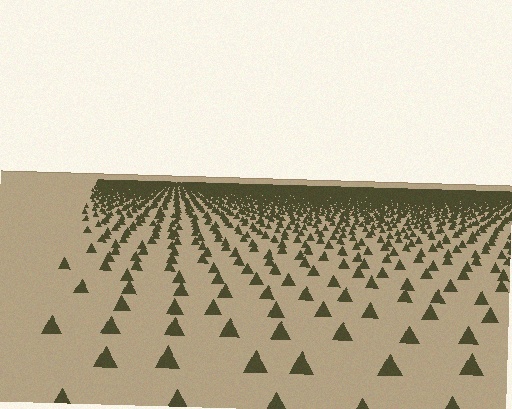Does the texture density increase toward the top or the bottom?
Density increases toward the top.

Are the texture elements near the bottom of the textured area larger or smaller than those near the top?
Larger. Near the bottom, elements are closer to the viewer and appear at a bigger on-screen size.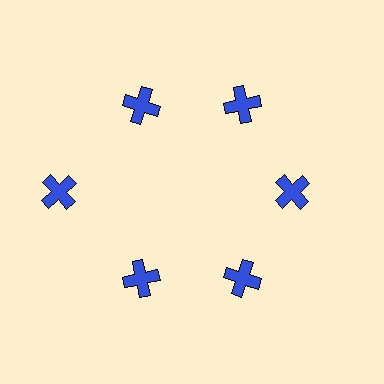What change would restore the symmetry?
The symmetry would be restored by moving it inward, back onto the ring so that all 6 crosses sit at equal angles and equal distance from the center.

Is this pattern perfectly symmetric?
No. The 6 blue crosses are arranged in a ring, but one element near the 9 o'clock position is pushed outward from the center, breaking the 6-fold rotational symmetry.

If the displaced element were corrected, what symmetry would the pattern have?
It would have 6-fold rotational symmetry — the pattern would map onto itself every 60 degrees.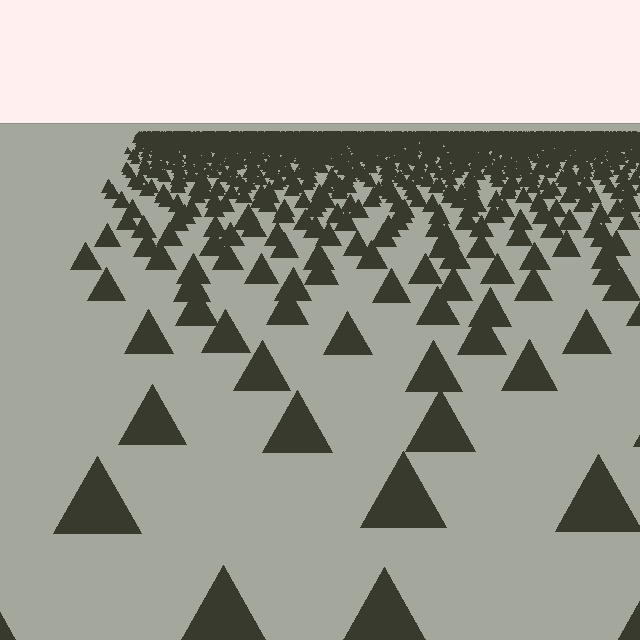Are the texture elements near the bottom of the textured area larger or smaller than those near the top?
Larger. Near the bottom, elements are closer to the viewer and appear at a bigger on-screen size.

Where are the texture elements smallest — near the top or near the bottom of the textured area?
Near the top.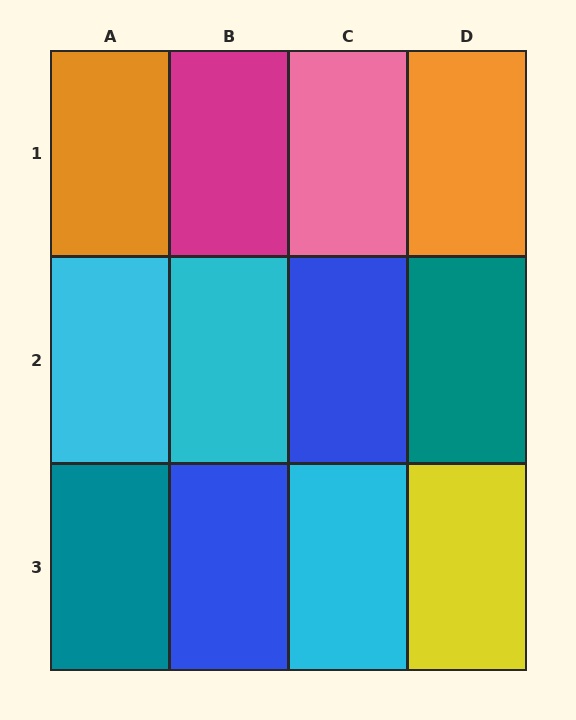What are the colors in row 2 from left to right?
Cyan, cyan, blue, teal.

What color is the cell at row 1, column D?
Orange.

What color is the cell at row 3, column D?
Yellow.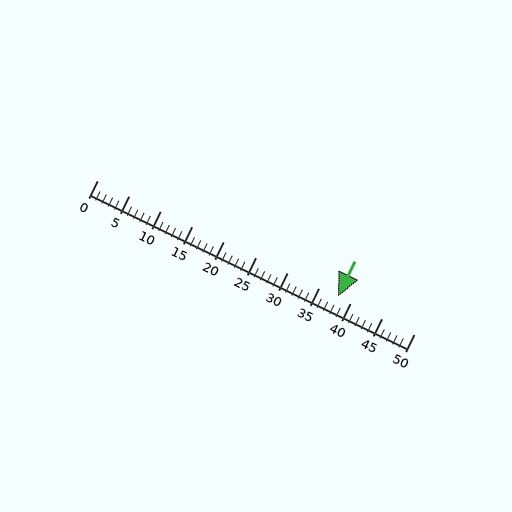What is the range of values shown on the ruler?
The ruler shows values from 0 to 50.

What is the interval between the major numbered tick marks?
The major tick marks are spaced 5 units apart.